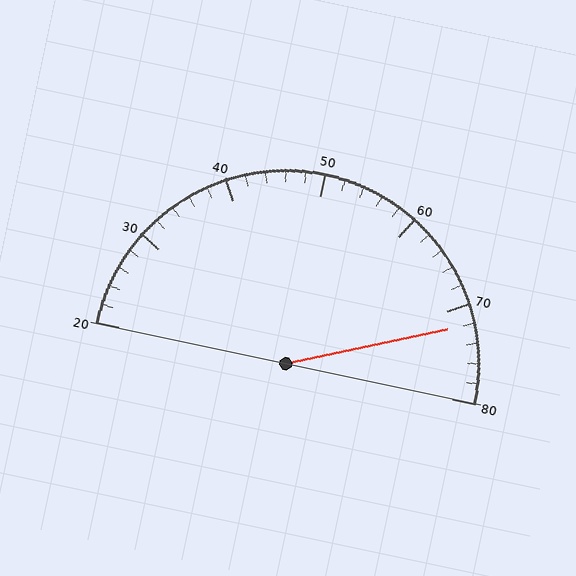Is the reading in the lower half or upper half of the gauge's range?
The reading is in the upper half of the range (20 to 80).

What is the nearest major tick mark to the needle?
The nearest major tick mark is 70.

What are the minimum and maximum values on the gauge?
The gauge ranges from 20 to 80.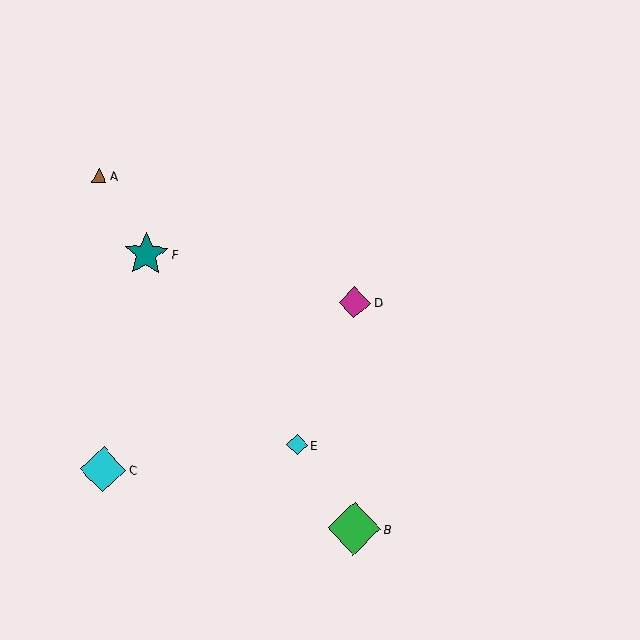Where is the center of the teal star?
The center of the teal star is at (146, 254).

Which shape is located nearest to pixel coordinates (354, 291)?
The magenta diamond (labeled D) at (355, 303) is nearest to that location.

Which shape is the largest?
The green diamond (labeled B) is the largest.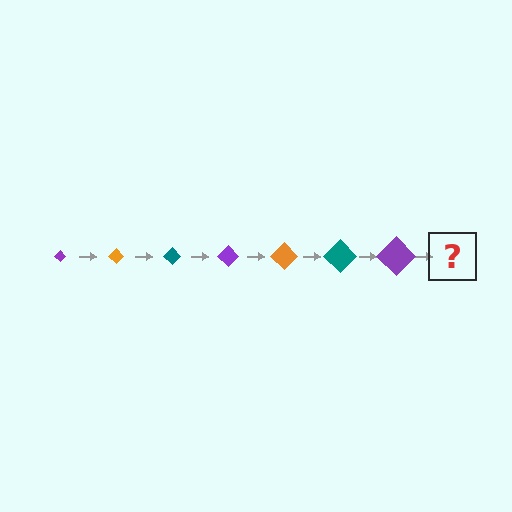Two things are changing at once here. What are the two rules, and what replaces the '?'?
The two rules are that the diamond grows larger each step and the color cycles through purple, orange, and teal. The '?' should be an orange diamond, larger than the previous one.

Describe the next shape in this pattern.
It should be an orange diamond, larger than the previous one.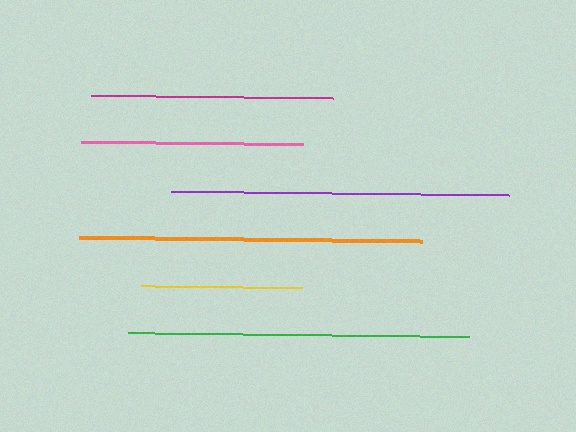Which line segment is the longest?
The orange line is the longest at approximately 342 pixels.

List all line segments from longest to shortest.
From longest to shortest: orange, green, purple, magenta, pink, yellow.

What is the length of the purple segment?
The purple segment is approximately 338 pixels long.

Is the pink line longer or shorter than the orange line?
The orange line is longer than the pink line.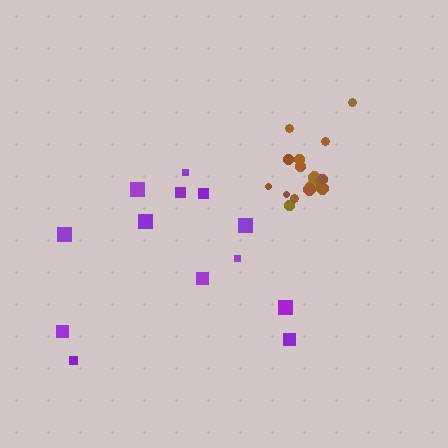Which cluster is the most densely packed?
Brown.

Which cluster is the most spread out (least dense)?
Purple.